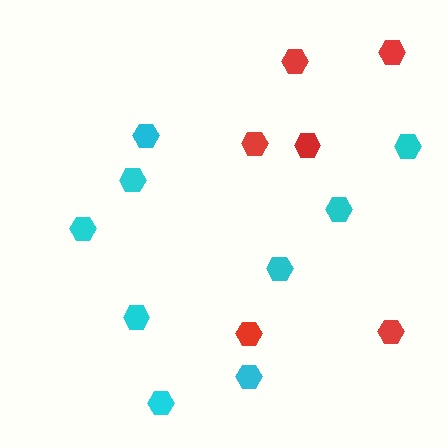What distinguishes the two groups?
There are 2 groups: one group of cyan hexagons (9) and one group of red hexagons (6).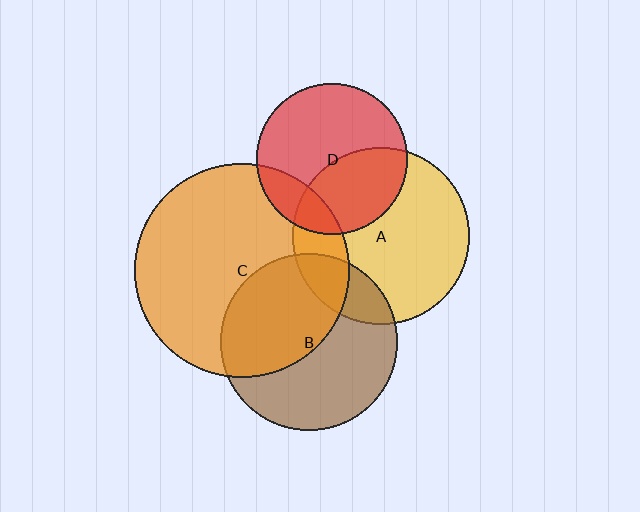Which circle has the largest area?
Circle C (orange).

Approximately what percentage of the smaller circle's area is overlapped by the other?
Approximately 40%.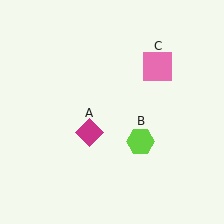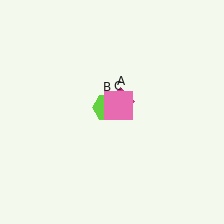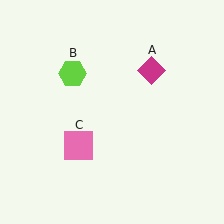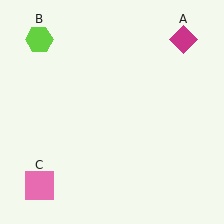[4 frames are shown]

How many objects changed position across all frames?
3 objects changed position: magenta diamond (object A), lime hexagon (object B), pink square (object C).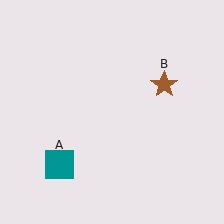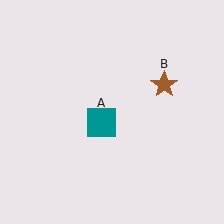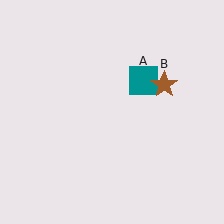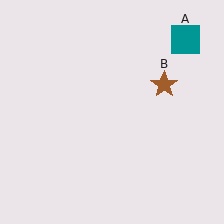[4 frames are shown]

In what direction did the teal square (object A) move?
The teal square (object A) moved up and to the right.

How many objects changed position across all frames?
1 object changed position: teal square (object A).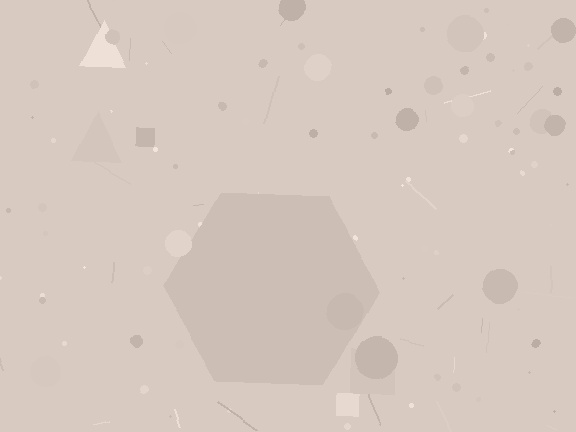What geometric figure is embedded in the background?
A hexagon is embedded in the background.